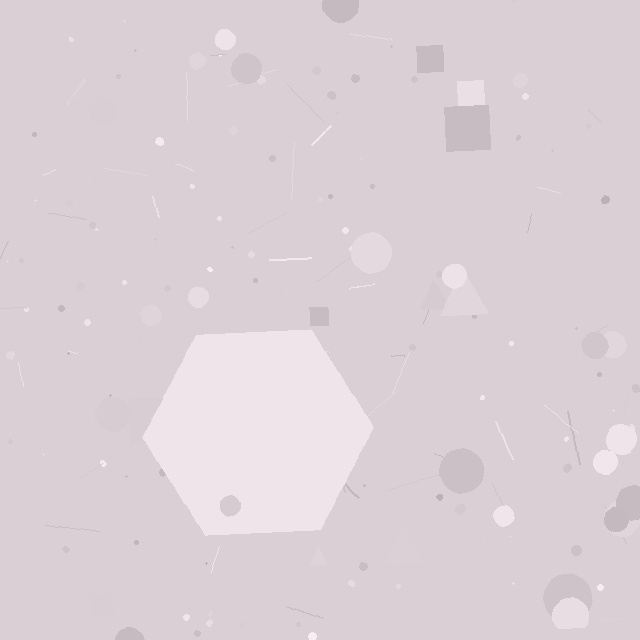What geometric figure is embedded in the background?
A hexagon is embedded in the background.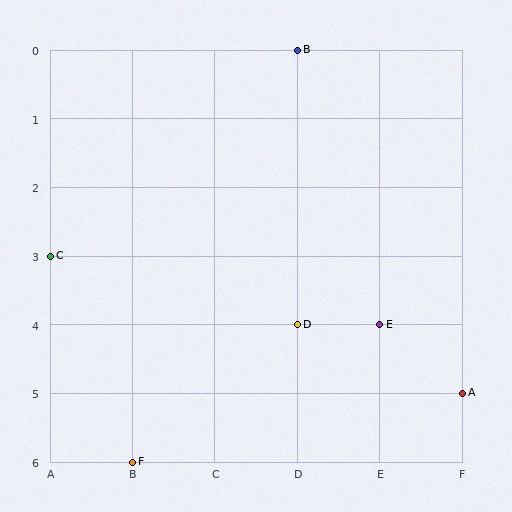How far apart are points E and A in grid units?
Points E and A are 1 column and 1 row apart (about 1.4 grid units diagonally).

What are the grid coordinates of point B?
Point B is at grid coordinates (D, 0).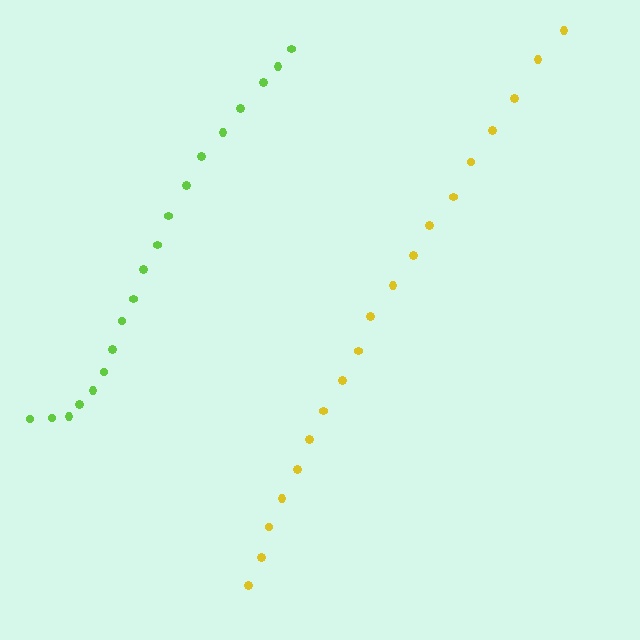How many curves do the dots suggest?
There are 2 distinct paths.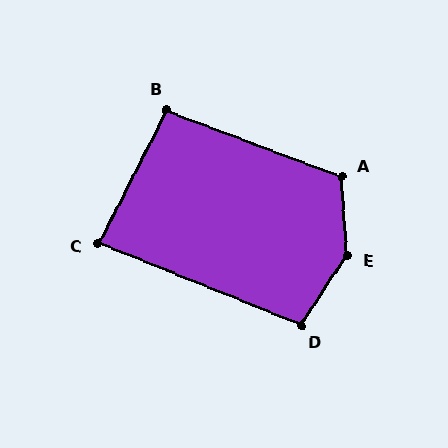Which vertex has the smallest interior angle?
C, at approximately 85 degrees.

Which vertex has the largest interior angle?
E, at approximately 143 degrees.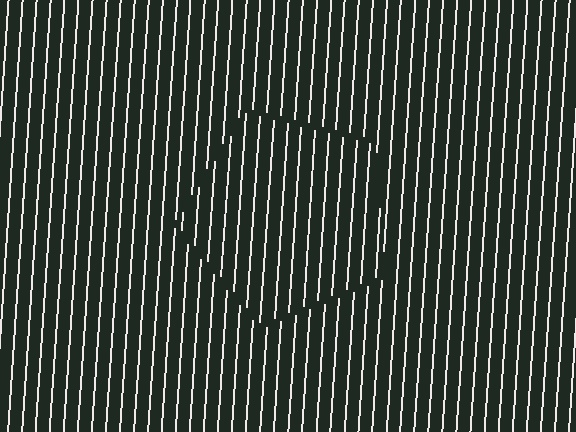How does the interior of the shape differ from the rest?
The interior of the shape contains the same grating, shifted by half a period — the contour is defined by the phase discontinuity where line-ends from the inner and outer gratings abut.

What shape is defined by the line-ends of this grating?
An illusory pentagon. The interior of the shape contains the same grating, shifted by half a period — the contour is defined by the phase discontinuity where line-ends from the inner and outer gratings abut.